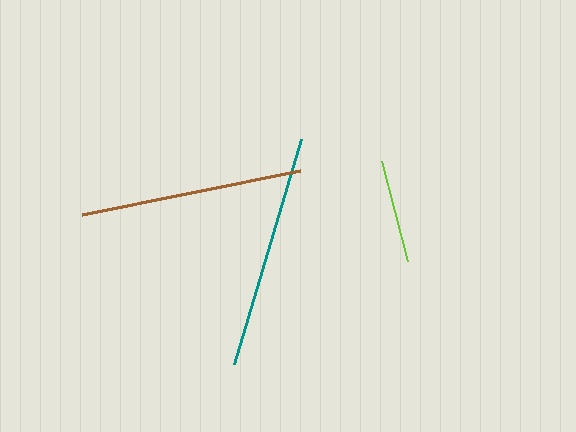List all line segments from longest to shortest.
From longest to shortest: teal, brown, lime.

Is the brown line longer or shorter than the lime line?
The brown line is longer than the lime line.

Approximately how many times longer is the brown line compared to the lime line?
The brown line is approximately 2.2 times the length of the lime line.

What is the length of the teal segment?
The teal segment is approximately 235 pixels long.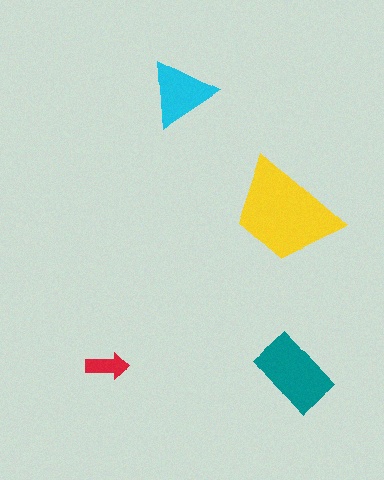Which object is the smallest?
The red arrow.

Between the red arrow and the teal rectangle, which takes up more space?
The teal rectangle.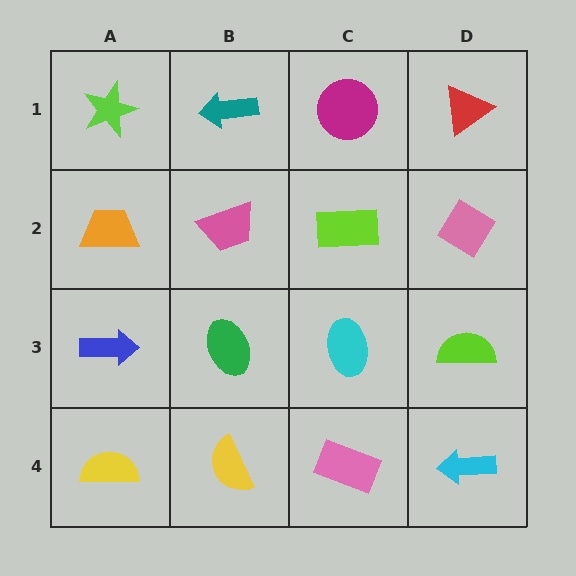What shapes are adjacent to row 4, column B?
A green ellipse (row 3, column B), a yellow semicircle (row 4, column A), a pink rectangle (row 4, column C).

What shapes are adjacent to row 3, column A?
An orange trapezoid (row 2, column A), a yellow semicircle (row 4, column A), a green ellipse (row 3, column B).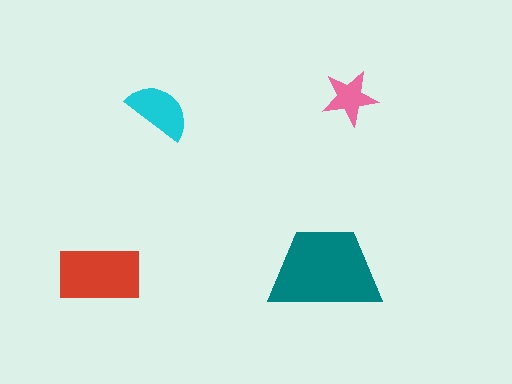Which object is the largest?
The teal trapezoid.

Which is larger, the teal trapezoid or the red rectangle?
The teal trapezoid.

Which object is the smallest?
The pink star.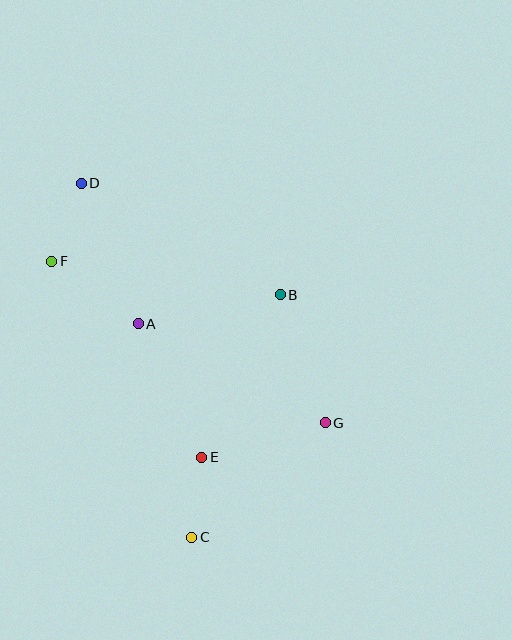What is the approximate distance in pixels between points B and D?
The distance between B and D is approximately 228 pixels.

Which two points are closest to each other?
Points C and E are closest to each other.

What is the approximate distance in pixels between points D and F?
The distance between D and F is approximately 83 pixels.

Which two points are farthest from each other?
Points C and D are farthest from each other.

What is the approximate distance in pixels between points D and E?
The distance between D and E is approximately 299 pixels.